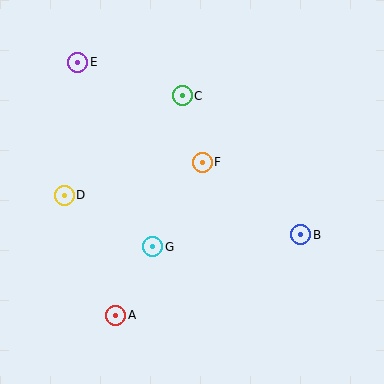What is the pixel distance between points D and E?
The distance between D and E is 133 pixels.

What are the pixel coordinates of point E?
Point E is at (78, 62).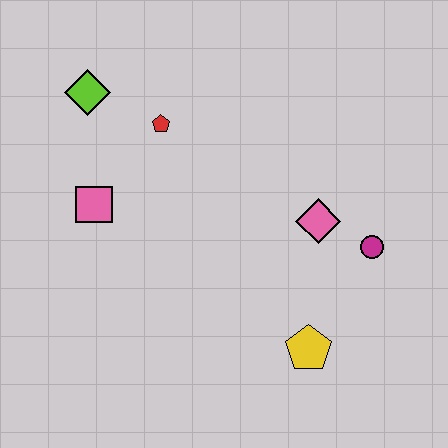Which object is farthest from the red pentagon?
The yellow pentagon is farthest from the red pentagon.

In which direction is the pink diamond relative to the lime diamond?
The pink diamond is to the right of the lime diamond.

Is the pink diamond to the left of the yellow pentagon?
No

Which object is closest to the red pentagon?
The lime diamond is closest to the red pentagon.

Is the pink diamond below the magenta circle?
No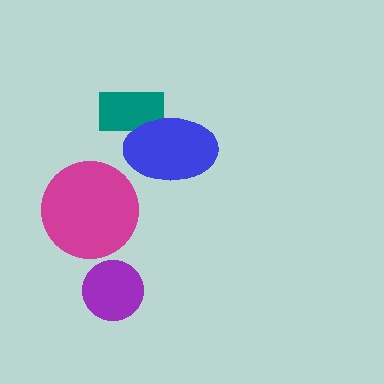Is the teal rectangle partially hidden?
Yes, it is partially covered by another shape.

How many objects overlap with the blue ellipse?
1 object overlaps with the blue ellipse.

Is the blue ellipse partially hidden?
No, no other shape covers it.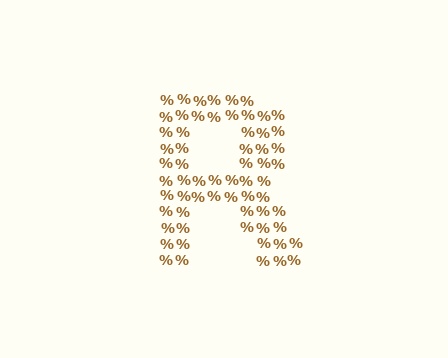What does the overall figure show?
The overall figure shows the letter R.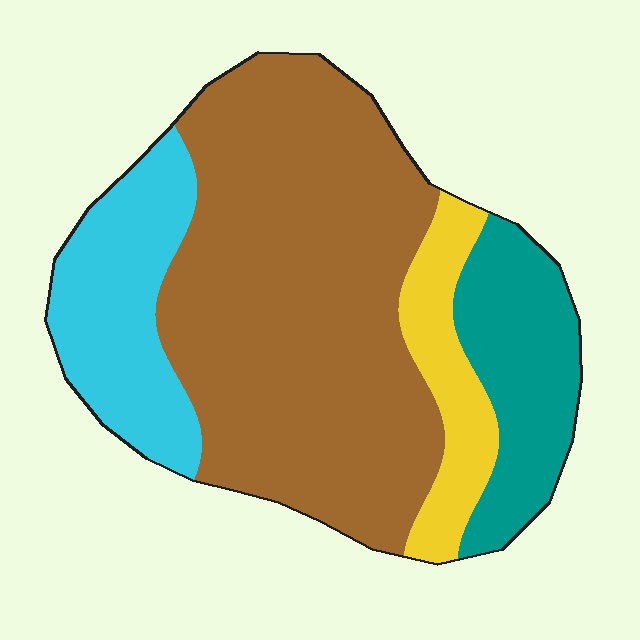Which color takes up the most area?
Brown, at roughly 55%.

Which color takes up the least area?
Yellow, at roughly 10%.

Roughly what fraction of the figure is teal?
Teal covers about 15% of the figure.